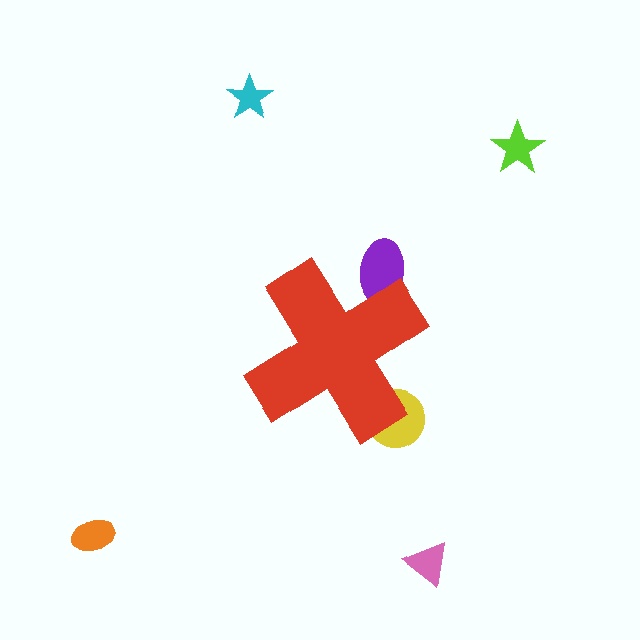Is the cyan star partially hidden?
No, the cyan star is fully visible.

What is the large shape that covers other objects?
A red cross.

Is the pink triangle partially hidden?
No, the pink triangle is fully visible.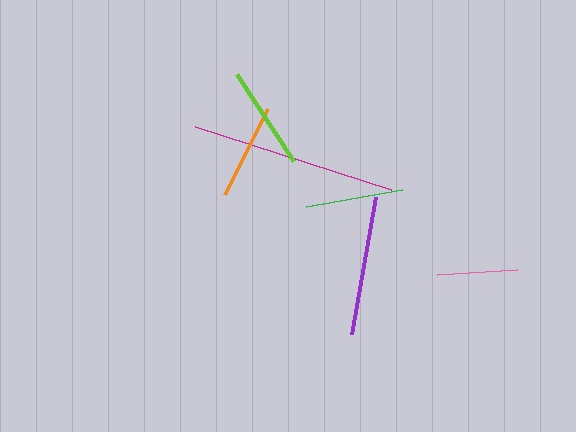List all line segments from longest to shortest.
From longest to shortest: magenta, purple, lime, green, orange, pink.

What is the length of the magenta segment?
The magenta segment is approximately 206 pixels long.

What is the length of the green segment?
The green segment is approximately 97 pixels long.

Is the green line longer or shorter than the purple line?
The purple line is longer than the green line.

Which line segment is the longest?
The magenta line is the longest at approximately 206 pixels.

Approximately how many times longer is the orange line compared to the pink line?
The orange line is approximately 1.2 times the length of the pink line.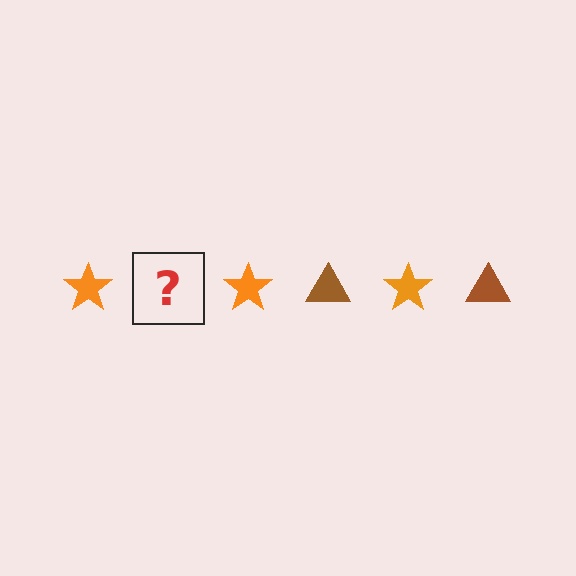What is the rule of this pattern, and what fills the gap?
The rule is that the pattern alternates between orange star and brown triangle. The gap should be filled with a brown triangle.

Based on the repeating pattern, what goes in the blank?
The blank should be a brown triangle.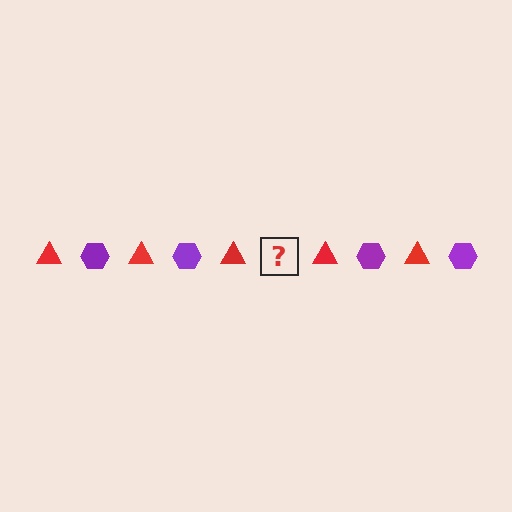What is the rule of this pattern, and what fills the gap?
The rule is that the pattern alternates between red triangle and purple hexagon. The gap should be filled with a purple hexagon.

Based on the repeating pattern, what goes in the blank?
The blank should be a purple hexagon.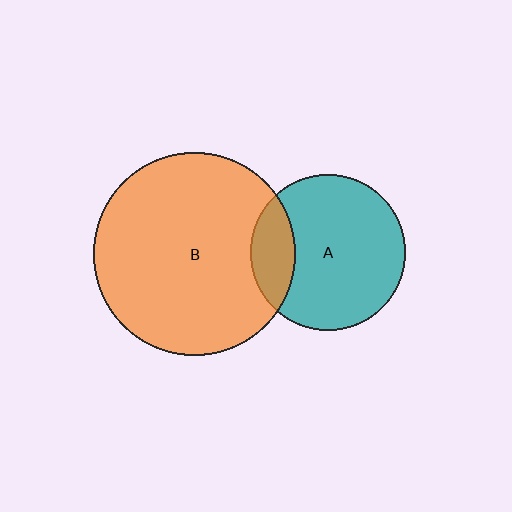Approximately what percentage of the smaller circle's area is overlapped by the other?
Approximately 20%.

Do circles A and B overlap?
Yes.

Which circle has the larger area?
Circle B (orange).